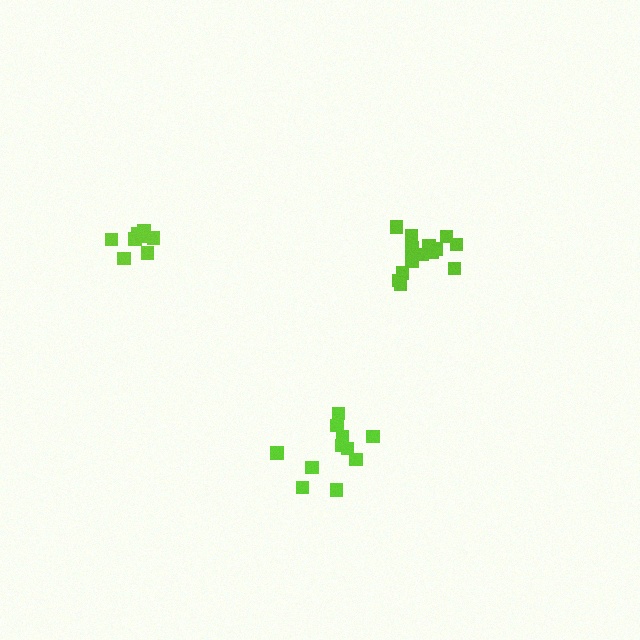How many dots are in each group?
Group 1: 14 dots, Group 2: 8 dots, Group 3: 11 dots (33 total).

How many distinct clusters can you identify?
There are 3 distinct clusters.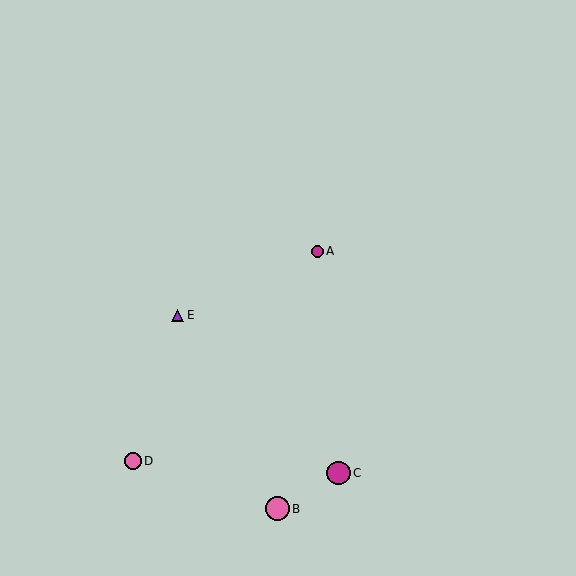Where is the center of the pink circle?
The center of the pink circle is at (133, 461).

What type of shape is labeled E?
Shape E is a purple triangle.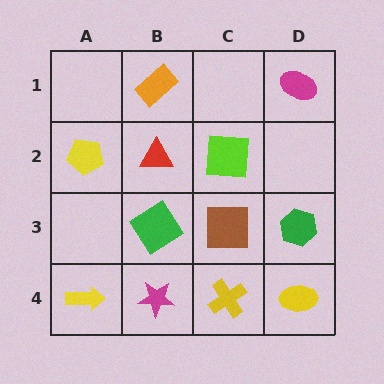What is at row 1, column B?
An orange rectangle.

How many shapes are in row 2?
3 shapes.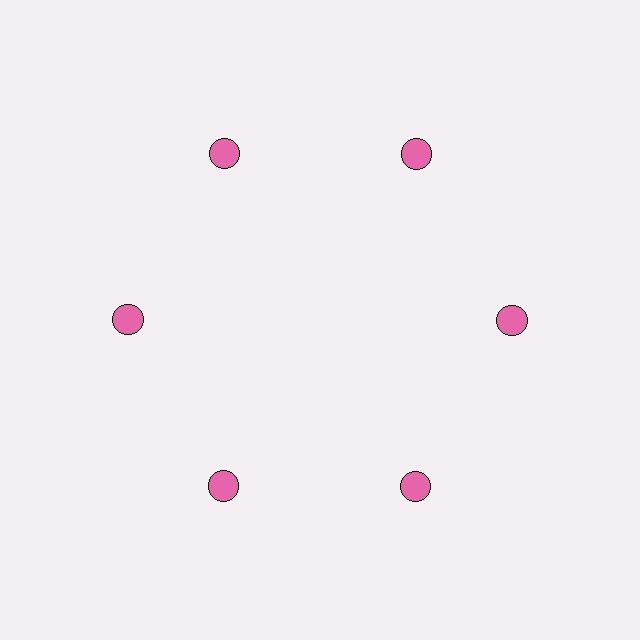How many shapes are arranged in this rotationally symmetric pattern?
There are 6 shapes, arranged in 6 groups of 1.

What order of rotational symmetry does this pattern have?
This pattern has 6-fold rotational symmetry.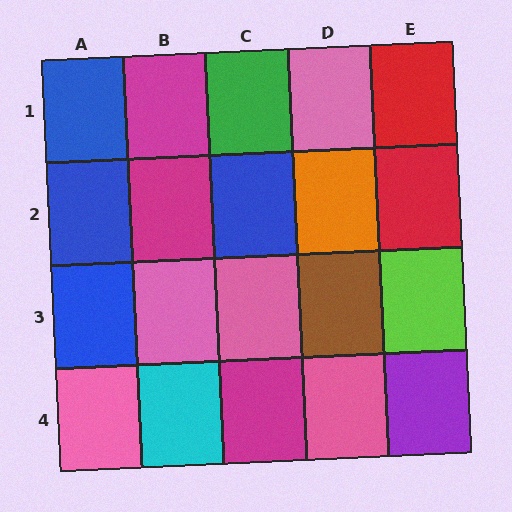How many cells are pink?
5 cells are pink.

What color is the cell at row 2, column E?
Red.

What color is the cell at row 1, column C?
Green.